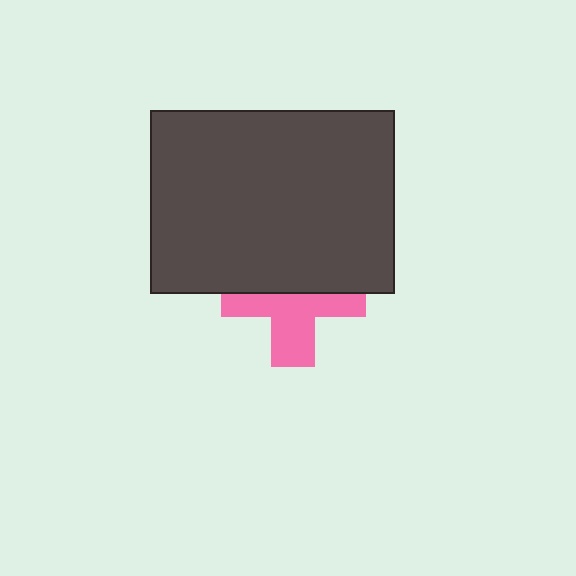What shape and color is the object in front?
The object in front is a dark gray rectangle.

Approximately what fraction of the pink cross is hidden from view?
Roughly 47% of the pink cross is hidden behind the dark gray rectangle.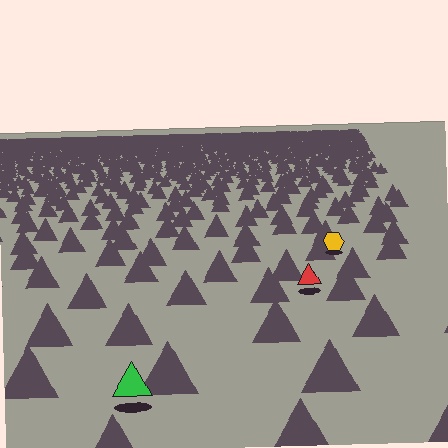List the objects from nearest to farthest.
From nearest to farthest: the green triangle, the red triangle, the yellow hexagon.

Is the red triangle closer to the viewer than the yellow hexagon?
Yes. The red triangle is closer — you can tell from the texture gradient: the ground texture is coarser near it.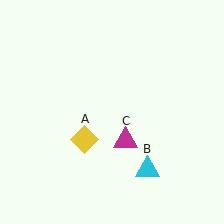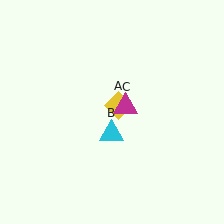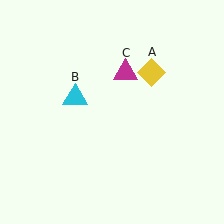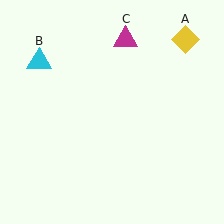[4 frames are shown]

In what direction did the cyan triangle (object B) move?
The cyan triangle (object B) moved up and to the left.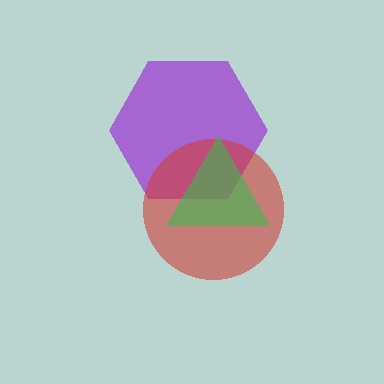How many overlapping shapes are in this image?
There are 3 overlapping shapes in the image.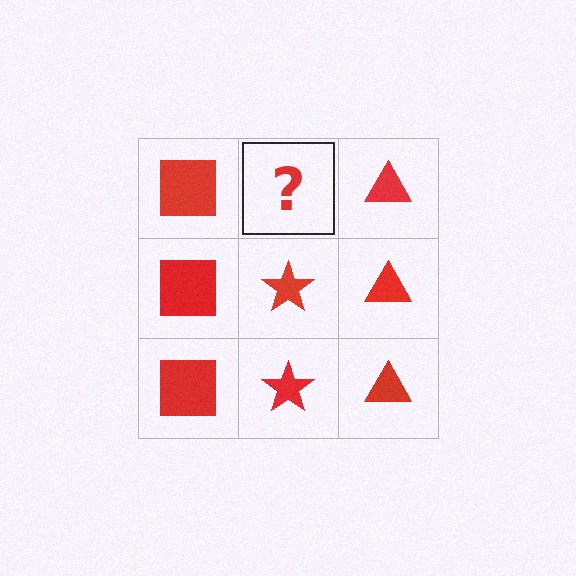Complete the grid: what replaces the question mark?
The question mark should be replaced with a red star.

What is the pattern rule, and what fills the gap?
The rule is that each column has a consistent shape. The gap should be filled with a red star.